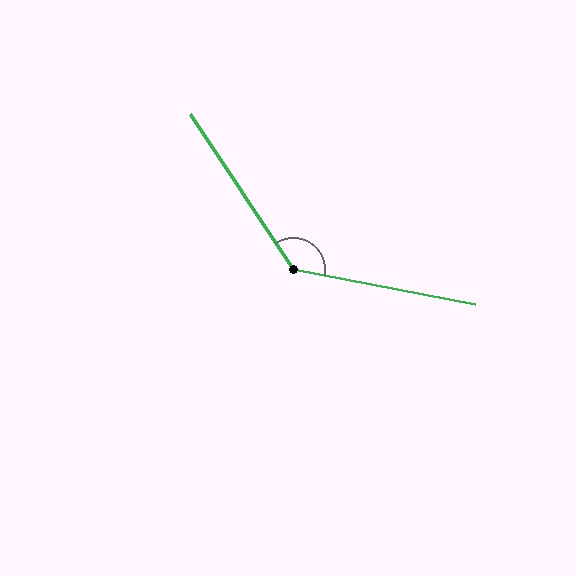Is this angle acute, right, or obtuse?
It is obtuse.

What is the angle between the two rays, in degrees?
Approximately 135 degrees.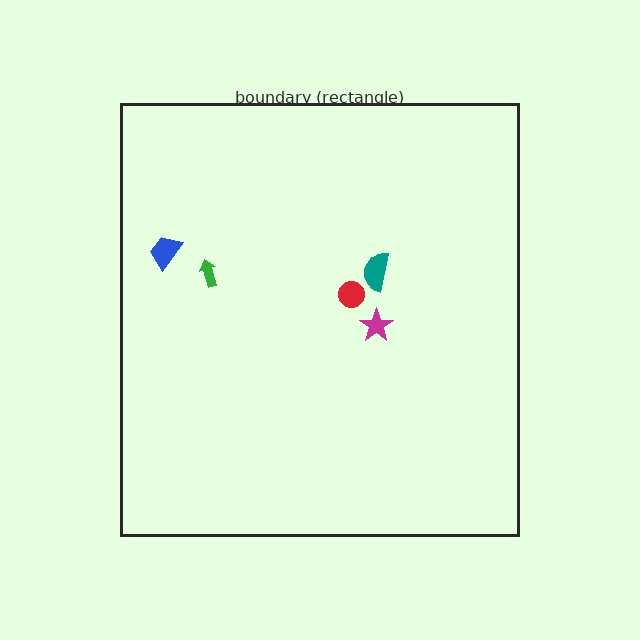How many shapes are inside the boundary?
5 inside, 0 outside.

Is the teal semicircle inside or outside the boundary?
Inside.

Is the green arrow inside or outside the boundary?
Inside.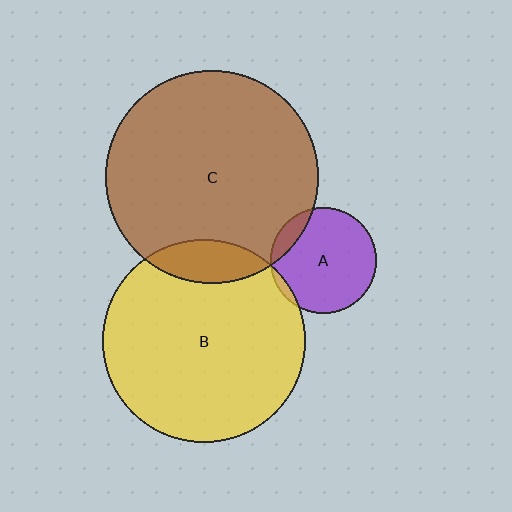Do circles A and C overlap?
Yes.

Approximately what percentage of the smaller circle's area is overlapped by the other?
Approximately 10%.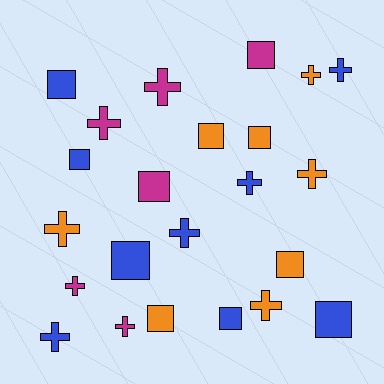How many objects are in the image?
There are 23 objects.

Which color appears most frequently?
Blue, with 9 objects.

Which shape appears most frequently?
Cross, with 12 objects.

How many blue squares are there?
There are 5 blue squares.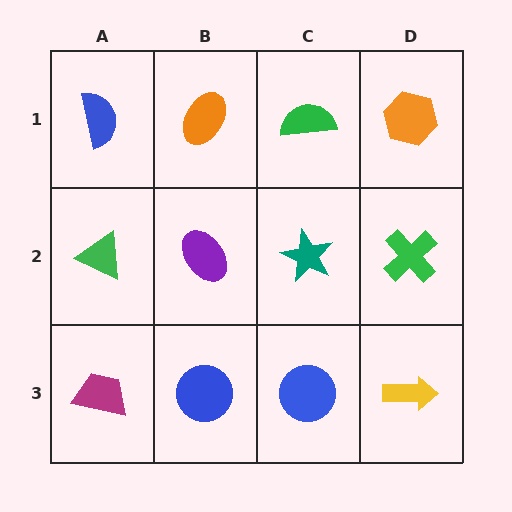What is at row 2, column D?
A green cross.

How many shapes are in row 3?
4 shapes.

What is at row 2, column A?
A green triangle.